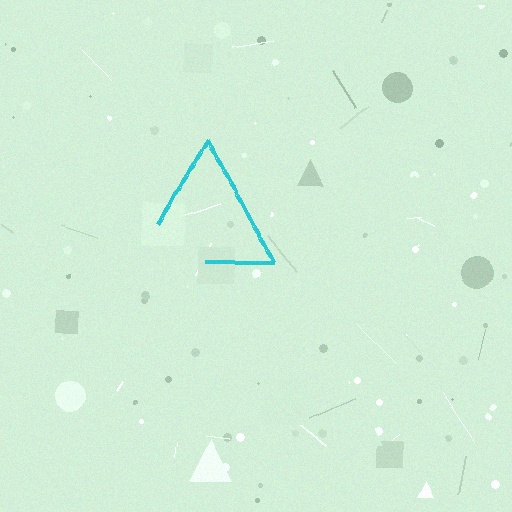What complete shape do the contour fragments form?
The contour fragments form a triangle.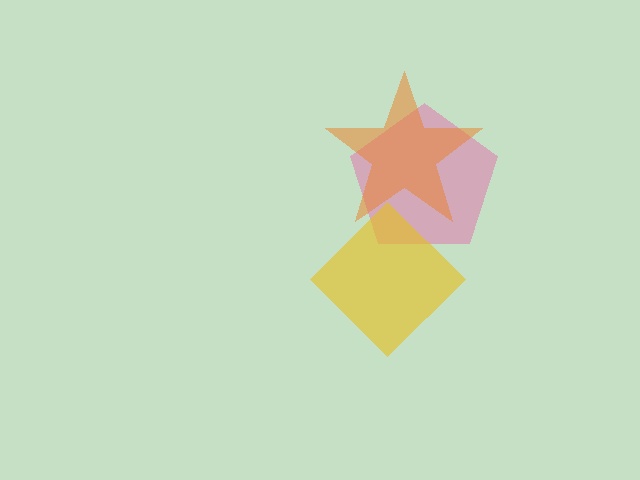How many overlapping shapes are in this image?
There are 3 overlapping shapes in the image.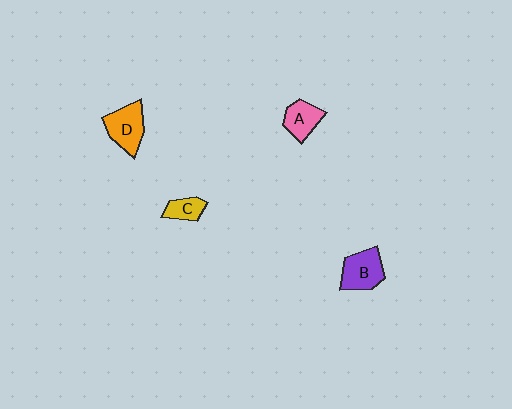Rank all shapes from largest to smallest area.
From largest to smallest: D (orange), B (purple), A (pink), C (yellow).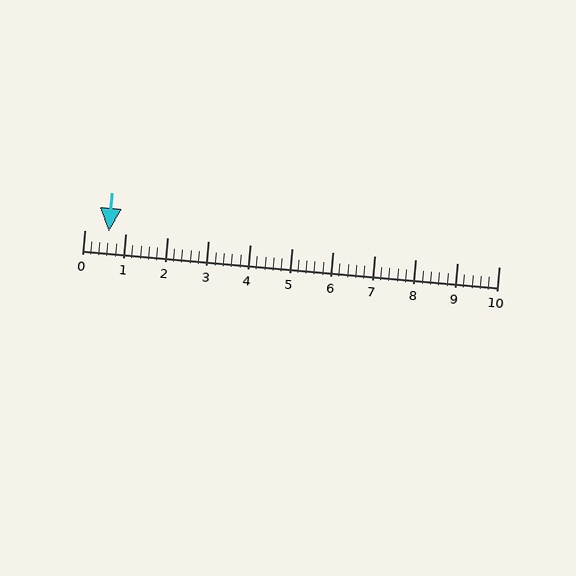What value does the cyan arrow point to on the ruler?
The cyan arrow points to approximately 0.6.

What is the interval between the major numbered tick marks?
The major tick marks are spaced 1 units apart.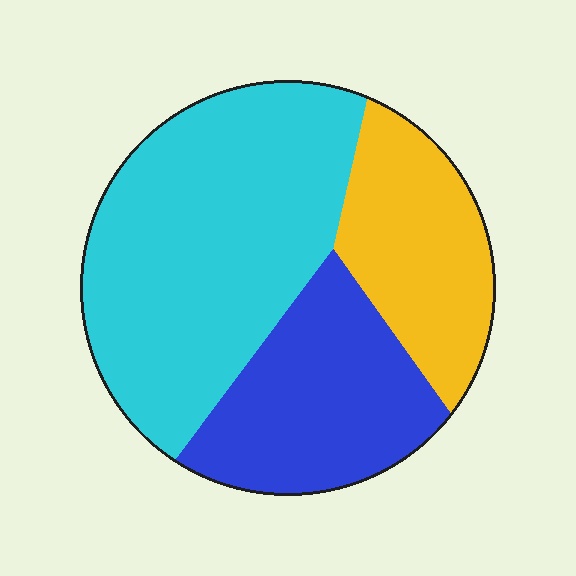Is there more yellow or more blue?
Blue.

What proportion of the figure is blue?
Blue covers around 25% of the figure.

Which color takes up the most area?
Cyan, at roughly 50%.